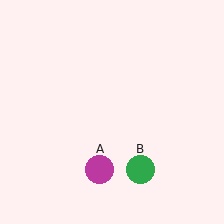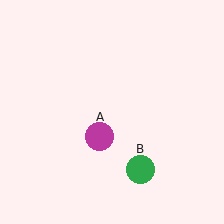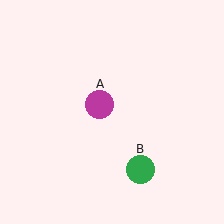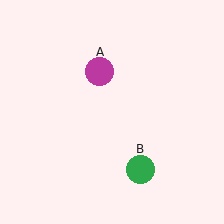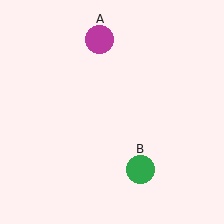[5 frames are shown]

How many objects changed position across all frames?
1 object changed position: magenta circle (object A).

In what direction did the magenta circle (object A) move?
The magenta circle (object A) moved up.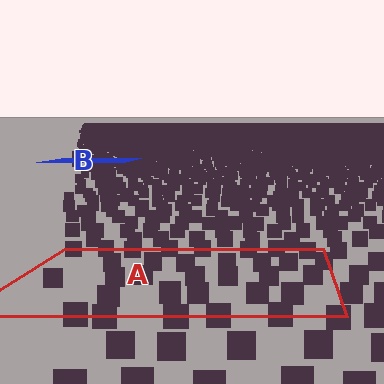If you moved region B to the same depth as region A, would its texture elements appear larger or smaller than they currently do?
They would appear larger. At a closer depth, the same texture elements are projected at a bigger on-screen size.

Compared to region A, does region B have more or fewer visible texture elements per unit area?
Region B has more texture elements per unit area — they are packed more densely because it is farther away.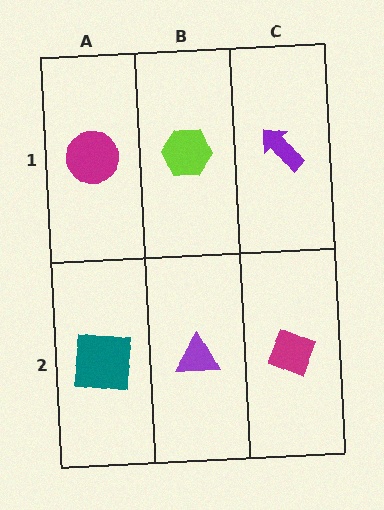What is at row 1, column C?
A purple arrow.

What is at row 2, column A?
A teal square.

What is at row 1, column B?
A lime hexagon.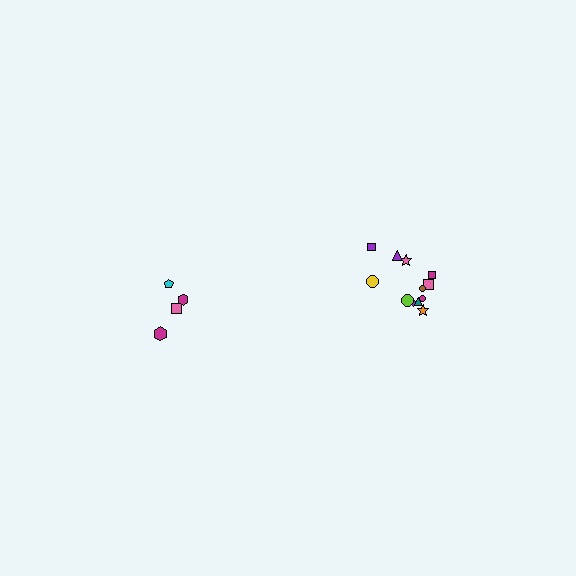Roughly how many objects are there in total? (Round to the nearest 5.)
Roughly 15 objects in total.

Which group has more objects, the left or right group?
The right group.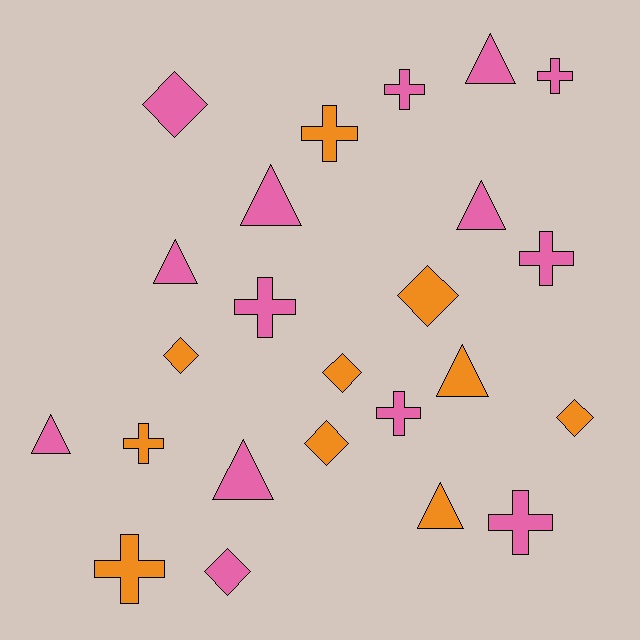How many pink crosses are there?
There are 6 pink crosses.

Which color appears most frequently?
Pink, with 14 objects.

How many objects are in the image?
There are 24 objects.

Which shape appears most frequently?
Cross, with 9 objects.